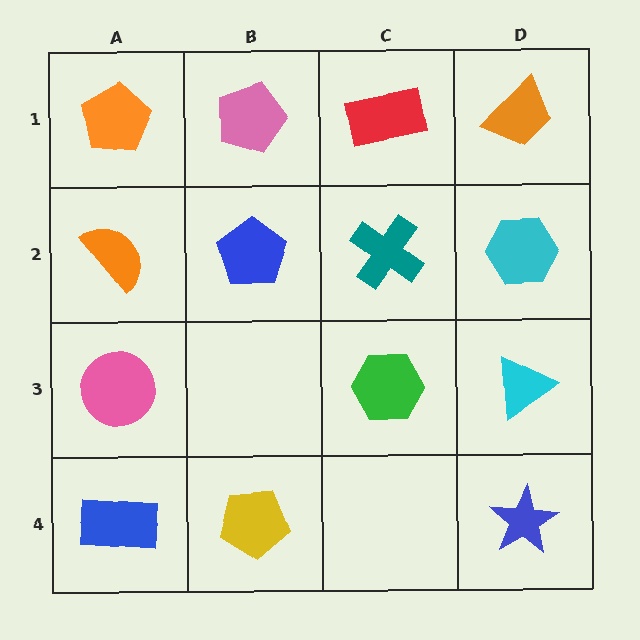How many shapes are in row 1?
4 shapes.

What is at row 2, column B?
A blue pentagon.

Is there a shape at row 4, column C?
No, that cell is empty.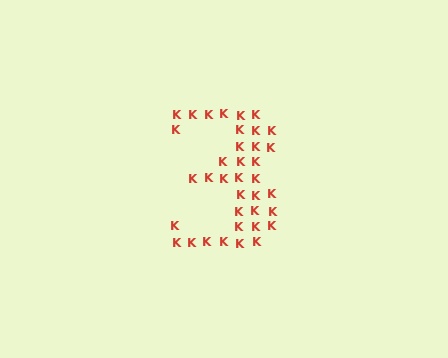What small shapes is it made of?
It is made of small letter K's.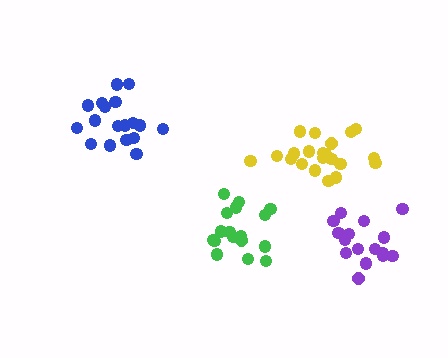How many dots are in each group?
Group 1: 21 dots, Group 2: 18 dots, Group 3: 18 dots, Group 4: 16 dots (73 total).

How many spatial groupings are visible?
There are 4 spatial groupings.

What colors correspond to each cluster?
The clusters are colored: yellow, green, blue, purple.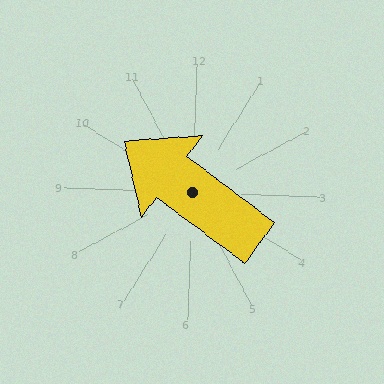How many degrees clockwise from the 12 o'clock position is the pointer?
Approximately 305 degrees.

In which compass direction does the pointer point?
Northwest.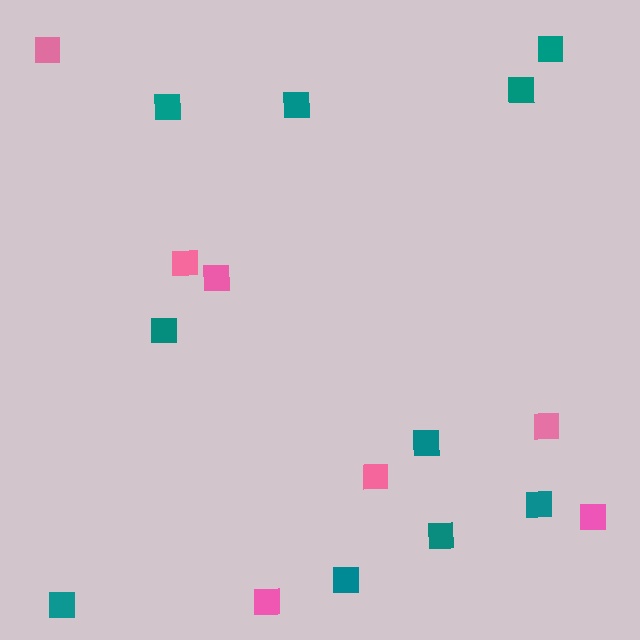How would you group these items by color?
There are 2 groups: one group of pink squares (7) and one group of teal squares (10).